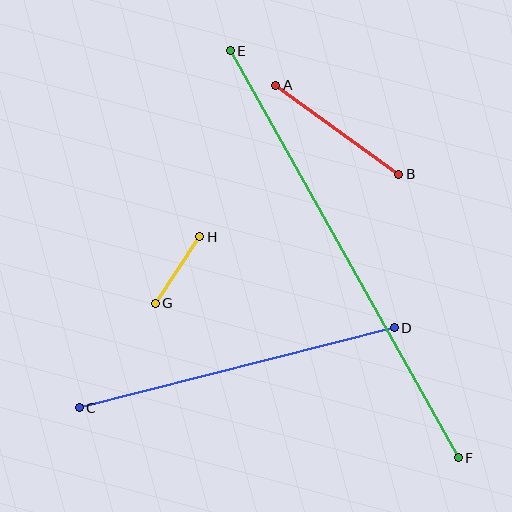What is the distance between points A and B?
The distance is approximately 152 pixels.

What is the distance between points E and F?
The distance is approximately 467 pixels.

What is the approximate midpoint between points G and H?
The midpoint is at approximately (177, 270) pixels.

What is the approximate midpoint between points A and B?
The midpoint is at approximately (337, 130) pixels.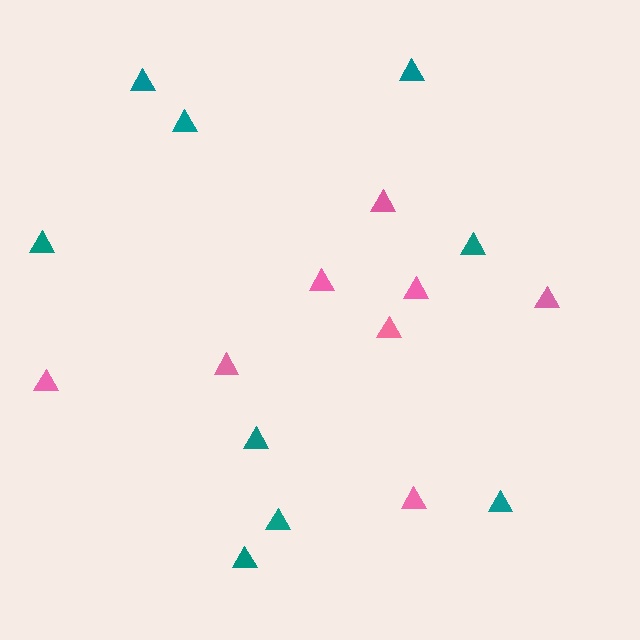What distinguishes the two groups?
There are 2 groups: one group of teal triangles (9) and one group of pink triangles (8).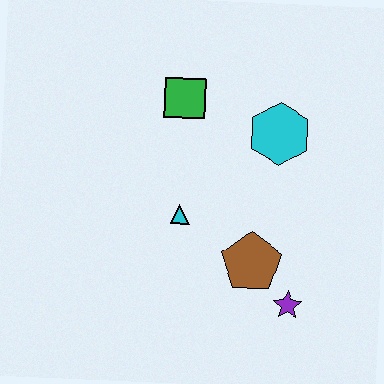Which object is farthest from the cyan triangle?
The purple star is farthest from the cyan triangle.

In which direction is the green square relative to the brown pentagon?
The green square is above the brown pentagon.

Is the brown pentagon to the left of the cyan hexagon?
Yes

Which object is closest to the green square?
The cyan hexagon is closest to the green square.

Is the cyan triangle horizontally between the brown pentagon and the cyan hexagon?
No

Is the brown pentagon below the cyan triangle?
Yes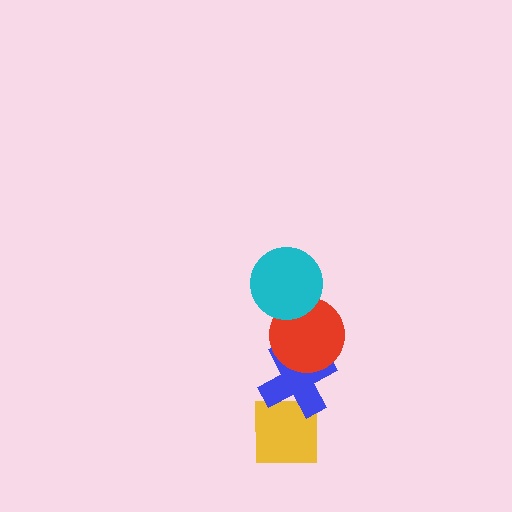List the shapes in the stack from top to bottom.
From top to bottom: the cyan circle, the red circle, the blue cross, the yellow square.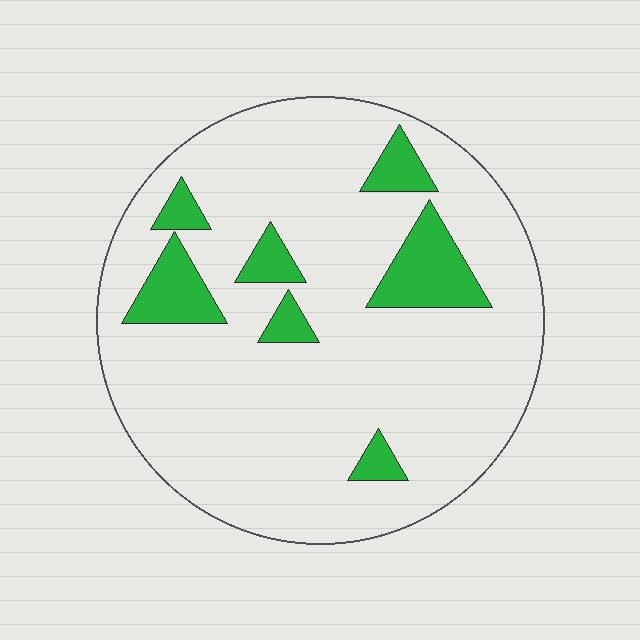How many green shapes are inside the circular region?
7.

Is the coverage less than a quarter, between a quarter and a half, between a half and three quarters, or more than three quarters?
Less than a quarter.